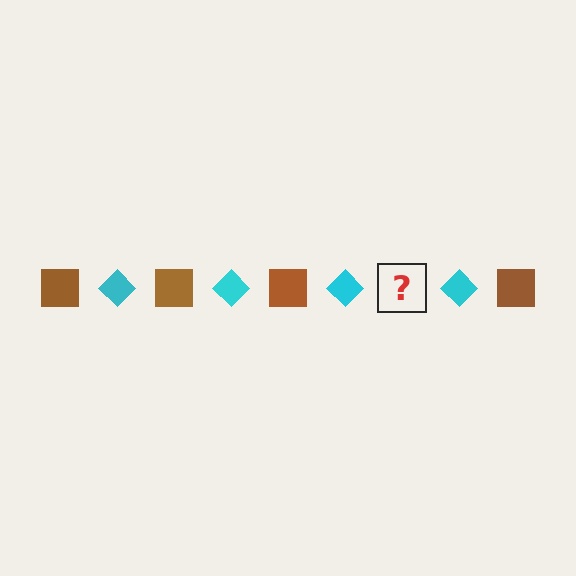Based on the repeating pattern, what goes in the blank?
The blank should be a brown square.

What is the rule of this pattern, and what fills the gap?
The rule is that the pattern alternates between brown square and cyan diamond. The gap should be filled with a brown square.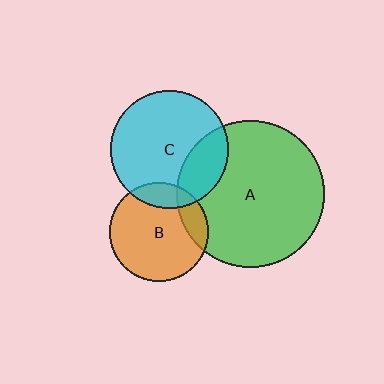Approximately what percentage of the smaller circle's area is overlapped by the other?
Approximately 25%.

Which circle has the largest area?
Circle A (green).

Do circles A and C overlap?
Yes.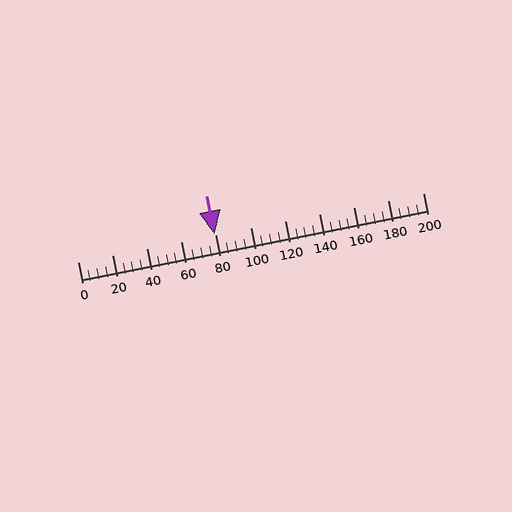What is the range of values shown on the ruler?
The ruler shows values from 0 to 200.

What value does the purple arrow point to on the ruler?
The purple arrow points to approximately 79.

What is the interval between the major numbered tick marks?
The major tick marks are spaced 20 units apart.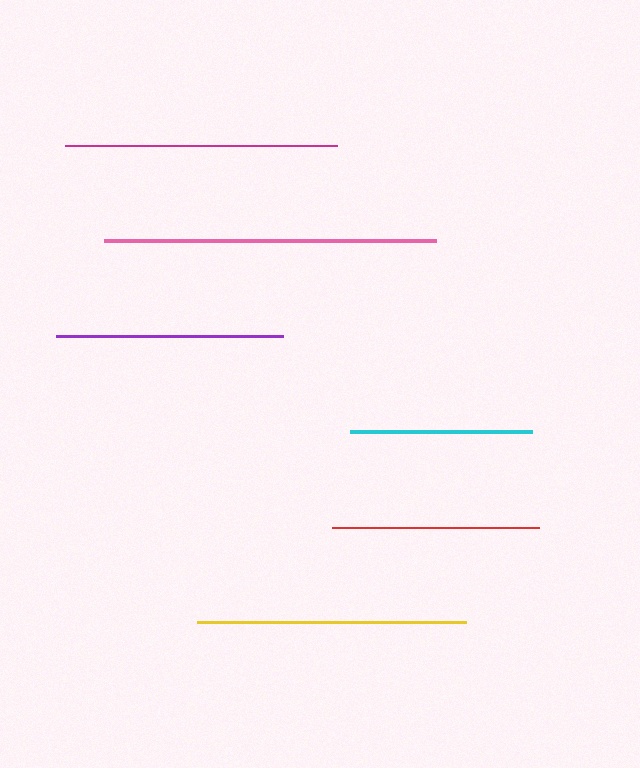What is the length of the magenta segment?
The magenta segment is approximately 272 pixels long.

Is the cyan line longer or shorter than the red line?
The red line is longer than the cyan line.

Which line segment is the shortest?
The cyan line is the shortest at approximately 182 pixels.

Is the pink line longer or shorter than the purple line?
The pink line is longer than the purple line.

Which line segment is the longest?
The pink line is the longest at approximately 333 pixels.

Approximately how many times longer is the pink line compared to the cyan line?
The pink line is approximately 1.8 times the length of the cyan line.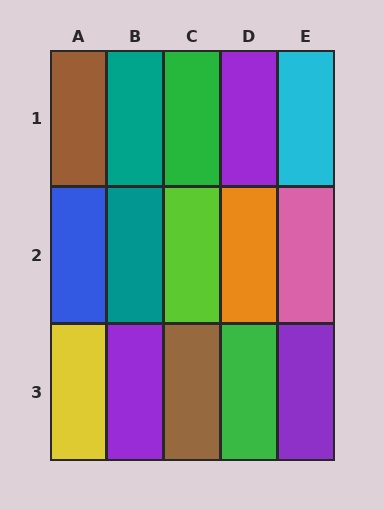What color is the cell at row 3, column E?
Purple.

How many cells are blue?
1 cell is blue.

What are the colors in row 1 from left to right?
Brown, teal, green, purple, cyan.